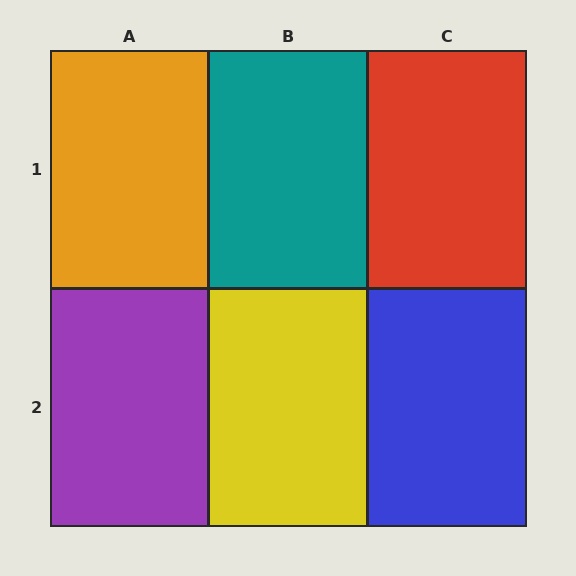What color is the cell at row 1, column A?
Orange.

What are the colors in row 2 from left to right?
Purple, yellow, blue.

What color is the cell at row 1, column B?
Teal.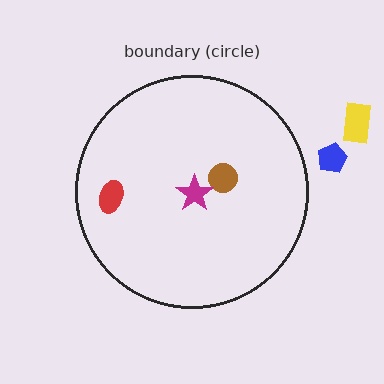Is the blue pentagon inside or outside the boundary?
Outside.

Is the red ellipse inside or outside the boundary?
Inside.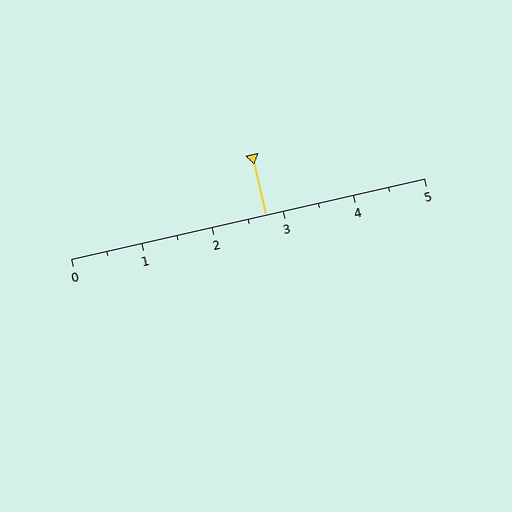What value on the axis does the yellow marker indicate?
The marker indicates approximately 2.8.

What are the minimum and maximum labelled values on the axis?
The axis runs from 0 to 5.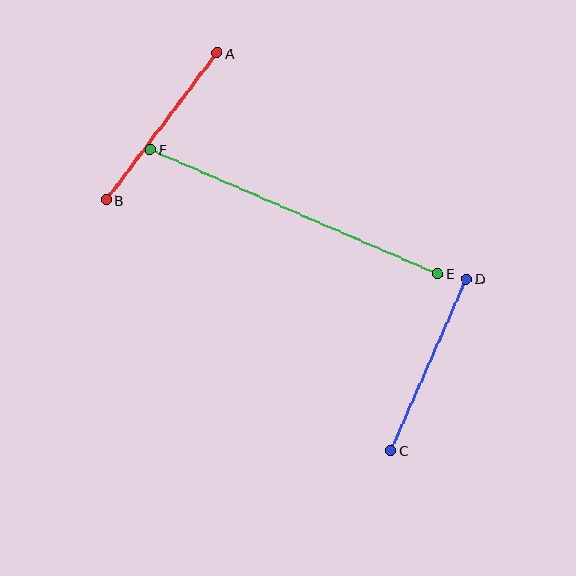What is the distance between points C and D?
The distance is approximately 188 pixels.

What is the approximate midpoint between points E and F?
The midpoint is at approximately (294, 211) pixels.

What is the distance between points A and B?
The distance is approximately 184 pixels.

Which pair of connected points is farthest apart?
Points E and F are farthest apart.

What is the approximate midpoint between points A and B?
The midpoint is at approximately (162, 127) pixels.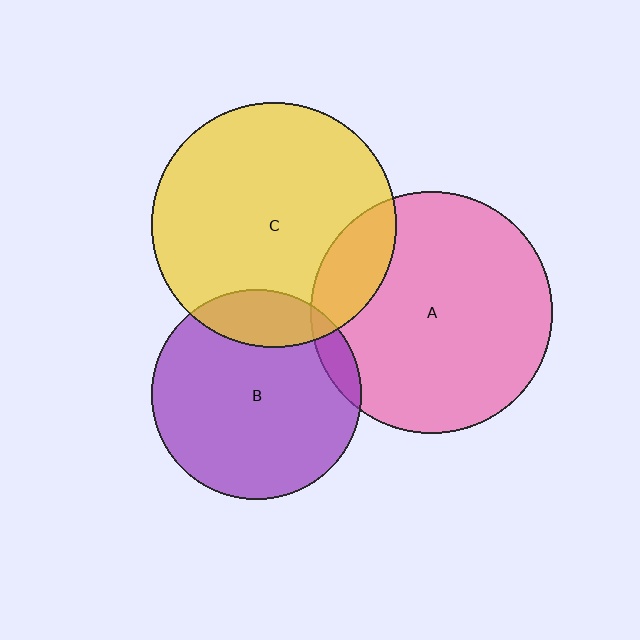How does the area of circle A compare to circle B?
Approximately 1.3 times.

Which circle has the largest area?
Circle C (yellow).